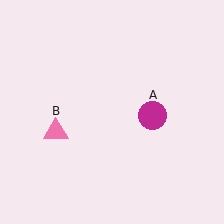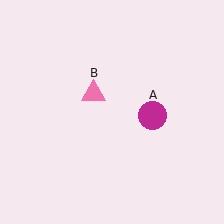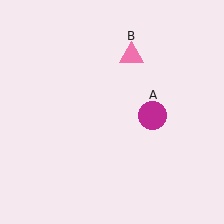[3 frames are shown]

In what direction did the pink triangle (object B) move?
The pink triangle (object B) moved up and to the right.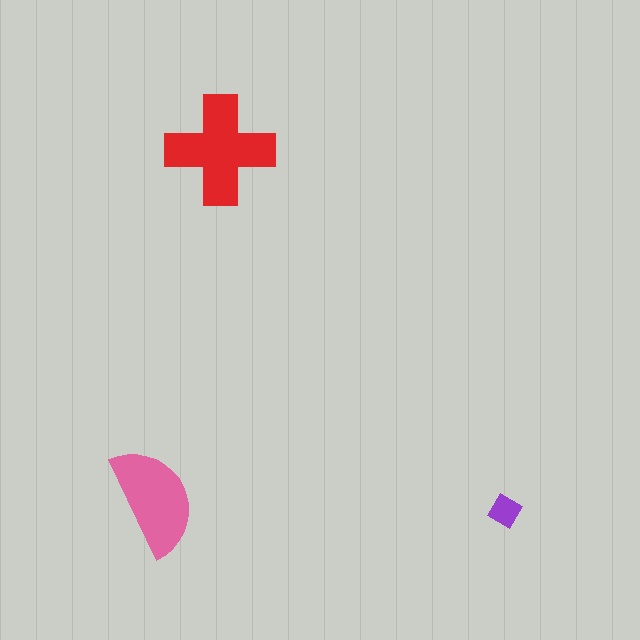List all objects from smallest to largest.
The purple diamond, the pink semicircle, the red cross.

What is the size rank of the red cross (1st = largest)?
1st.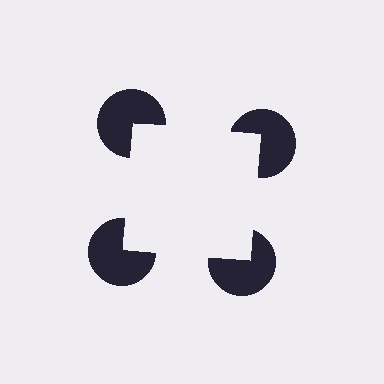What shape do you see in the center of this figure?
An illusory square — its edges are inferred from the aligned wedge cuts in the pac-man discs, not physically drawn.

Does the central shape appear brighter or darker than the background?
It typically appears slightly brighter than the background, even though no actual brightness change is drawn.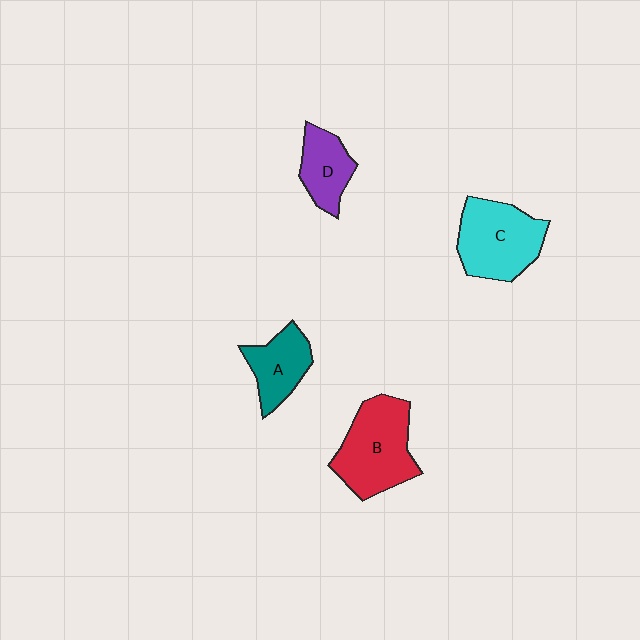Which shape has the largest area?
Shape B (red).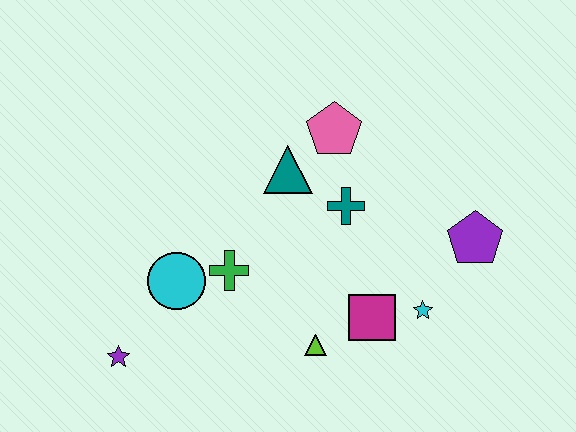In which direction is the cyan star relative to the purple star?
The cyan star is to the right of the purple star.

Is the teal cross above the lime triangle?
Yes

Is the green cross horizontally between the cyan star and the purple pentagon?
No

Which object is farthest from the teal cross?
The purple star is farthest from the teal cross.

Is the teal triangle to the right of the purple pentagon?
No